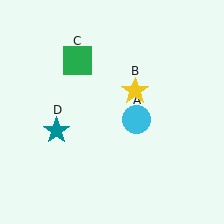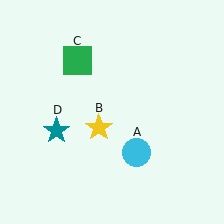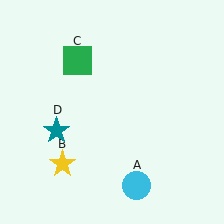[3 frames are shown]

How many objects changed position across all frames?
2 objects changed position: cyan circle (object A), yellow star (object B).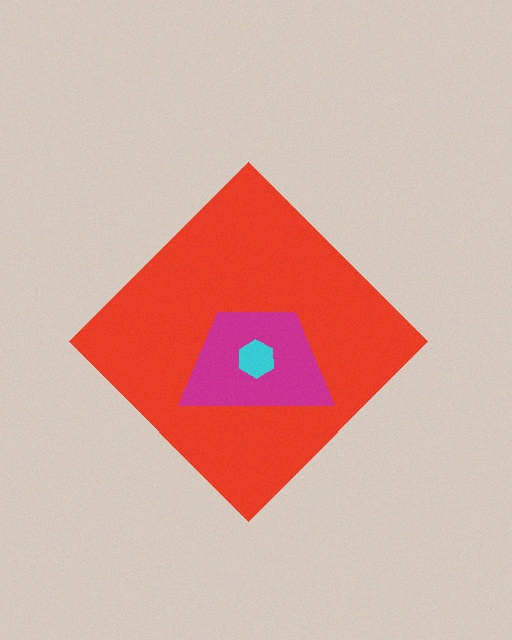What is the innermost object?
The cyan hexagon.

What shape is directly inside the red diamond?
The magenta trapezoid.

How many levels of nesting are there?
3.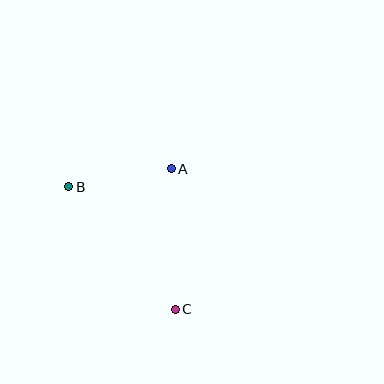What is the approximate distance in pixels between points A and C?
The distance between A and C is approximately 141 pixels.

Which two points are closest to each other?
Points A and B are closest to each other.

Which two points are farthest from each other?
Points B and C are farthest from each other.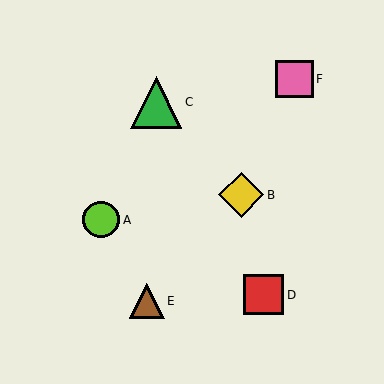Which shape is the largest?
The green triangle (labeled C) is the largest.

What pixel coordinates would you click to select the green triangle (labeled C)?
Click at (156, 103) to select the green triangle C.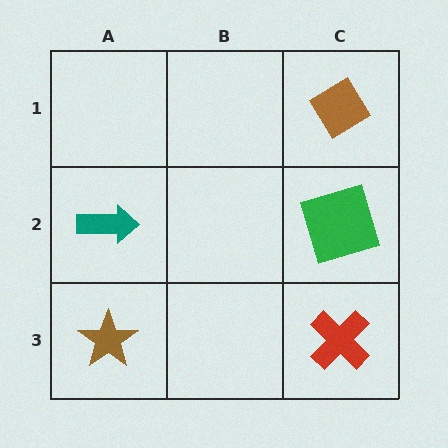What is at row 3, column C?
A red cross.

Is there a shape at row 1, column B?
No, that cell is empty.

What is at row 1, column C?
A brown diamond.